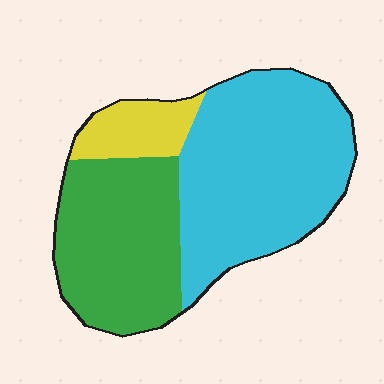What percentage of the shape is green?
Green takes up about three eighths (3/8) of the shape.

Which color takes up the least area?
Yellow, at roughly 10%.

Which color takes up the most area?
Cyan, at roughly 50%.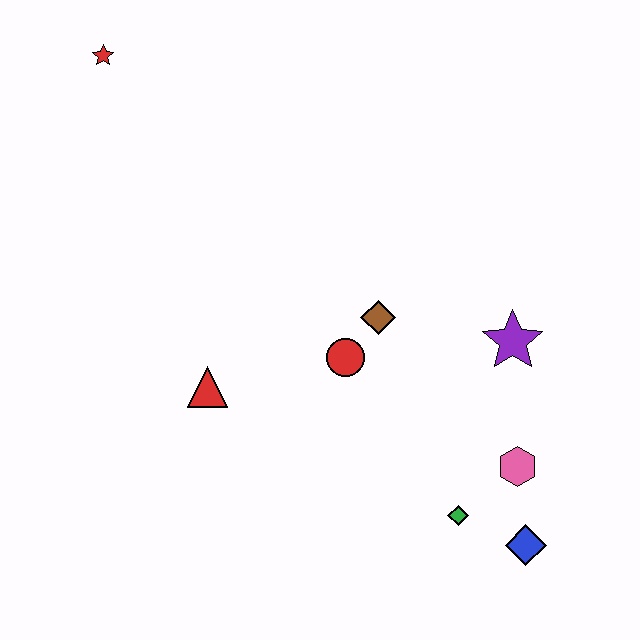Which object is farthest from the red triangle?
The blue diamond is farthest from the red triangle.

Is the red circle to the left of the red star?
No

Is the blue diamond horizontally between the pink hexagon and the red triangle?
No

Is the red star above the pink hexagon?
Yes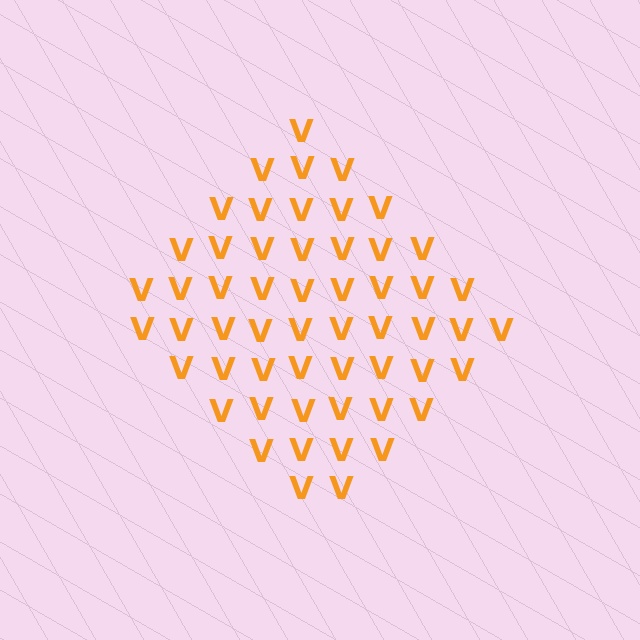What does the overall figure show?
The overall figure shows a diamond.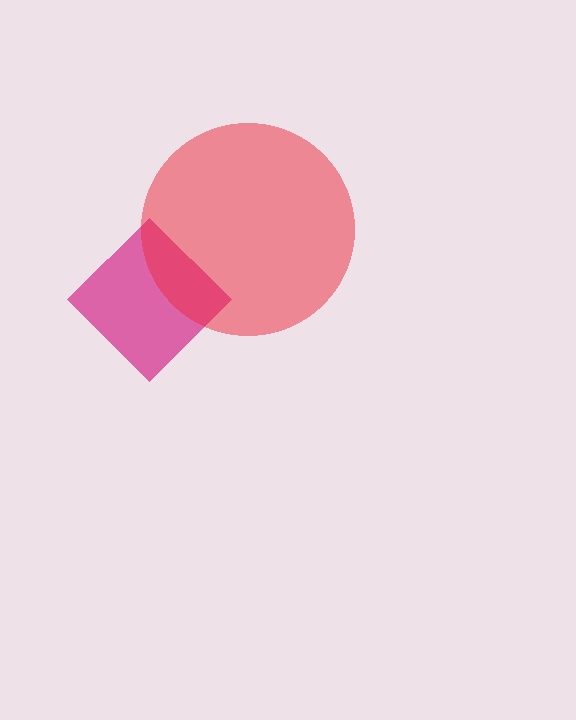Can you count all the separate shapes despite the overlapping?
Yes, there are 2 separate shapes.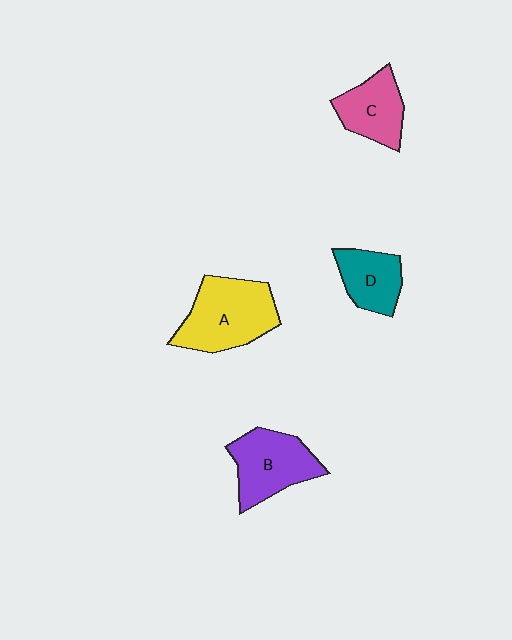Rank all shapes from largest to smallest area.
From largest to smallest: A (yellow), B (purple), C (pink), D (teal).